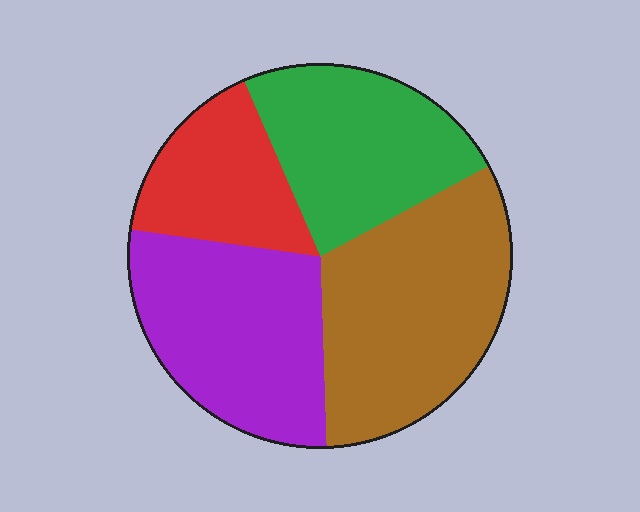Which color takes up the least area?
Red, at roughly 15%.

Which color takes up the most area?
Brown, at roughly 30%.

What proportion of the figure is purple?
Purple covers about 30% of the figure.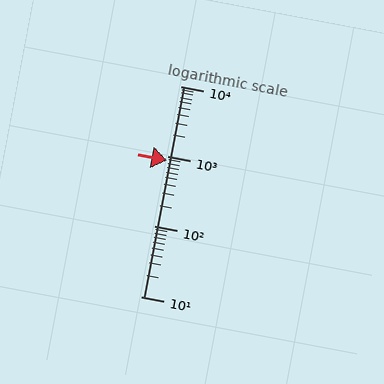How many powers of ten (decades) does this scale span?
The scale spans 3 decades, from 10 to 10000.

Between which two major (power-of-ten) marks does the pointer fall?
The pointer is between 100 and 1000.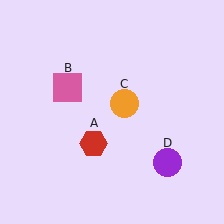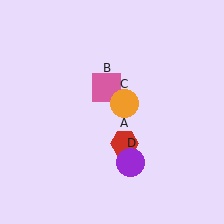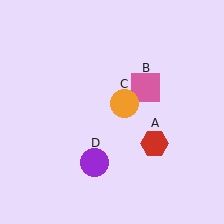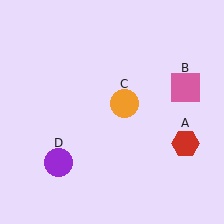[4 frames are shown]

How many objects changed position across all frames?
3 objects changed position: red hexagon (object A), pink square (object B), purple circle (object D).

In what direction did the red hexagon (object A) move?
The red hexagon (object A) moved right.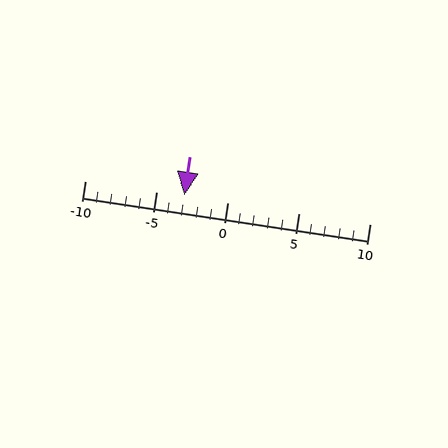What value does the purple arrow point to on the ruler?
The purple arrow points to approximately -3.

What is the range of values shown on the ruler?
The ruler shows values from -10 to 10.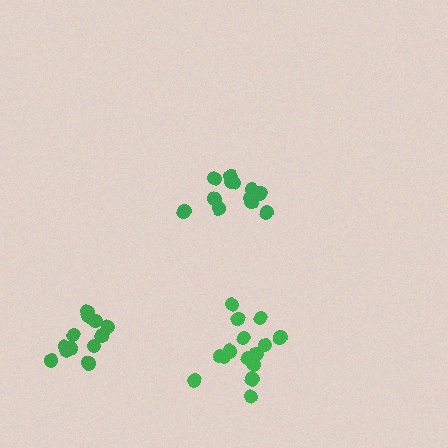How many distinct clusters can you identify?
There are 3 distinct clusters.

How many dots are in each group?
Group 1: 12 dots, Group 2: 12 dots, Group 3: 15 dots (39 total).